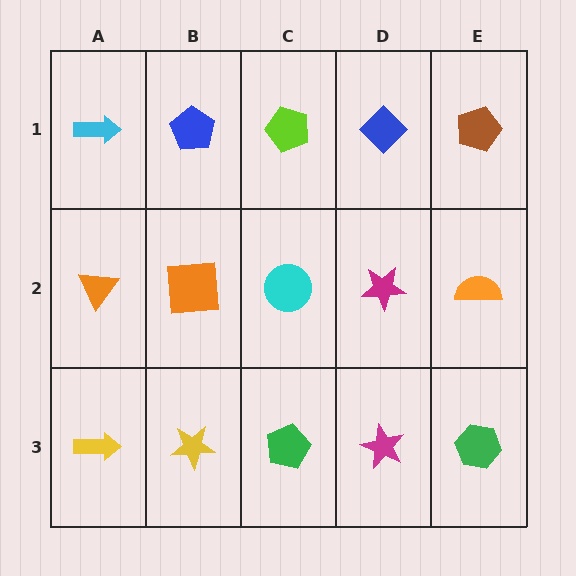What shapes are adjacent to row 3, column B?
An orange square (row 2, column B), a yellow arrow (row 3, column A), a green pentagon (row 3, column C).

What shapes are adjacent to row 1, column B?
An orange square (row 2, column B), a cyan arrow (row 1, column A), a lime pentagon (row 1, column C).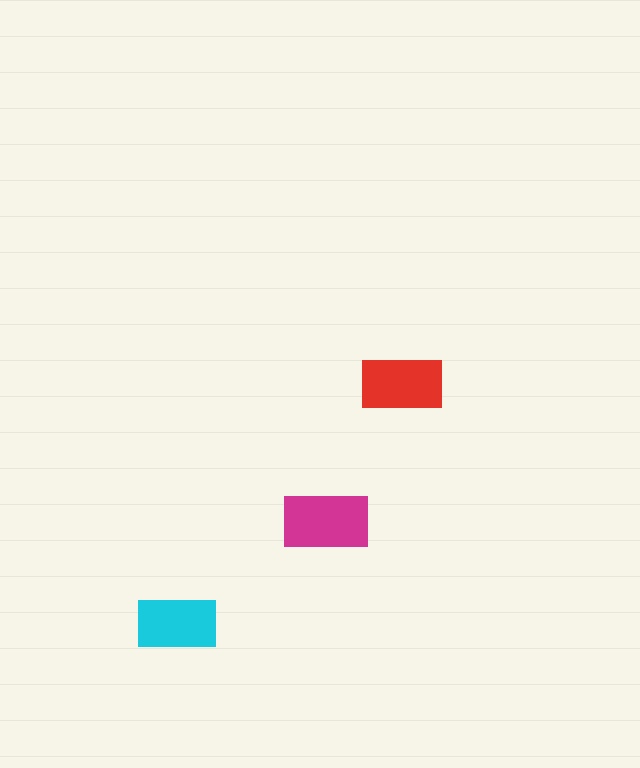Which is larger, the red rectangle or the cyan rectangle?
The red one.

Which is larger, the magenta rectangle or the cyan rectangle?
The magenta one.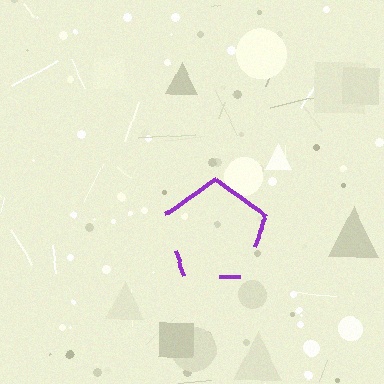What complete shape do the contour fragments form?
The contour fragments form a pentagon.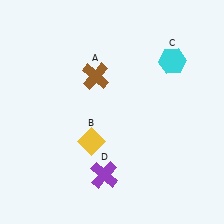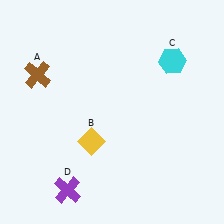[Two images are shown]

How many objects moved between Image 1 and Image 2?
2 objects moved between the two images.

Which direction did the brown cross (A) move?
The brown cross (A) moved left.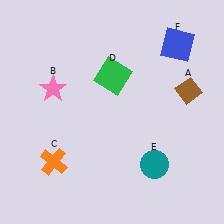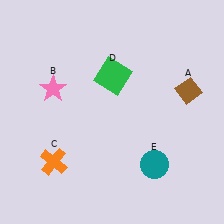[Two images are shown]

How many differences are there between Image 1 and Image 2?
There is 1 difference between the two images.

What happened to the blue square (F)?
The blue square (F) was removed in Image 2. It was in the top-right area of Image 1.